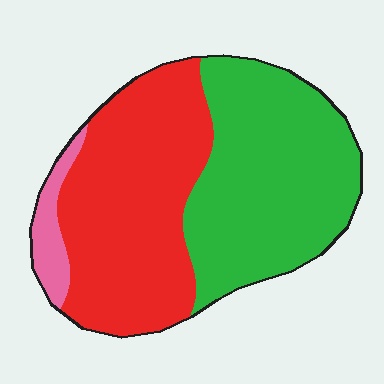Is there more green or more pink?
Green.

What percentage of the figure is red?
Red takes up about one half (1/2) of the figure.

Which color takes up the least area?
Pink, at roughly 5%.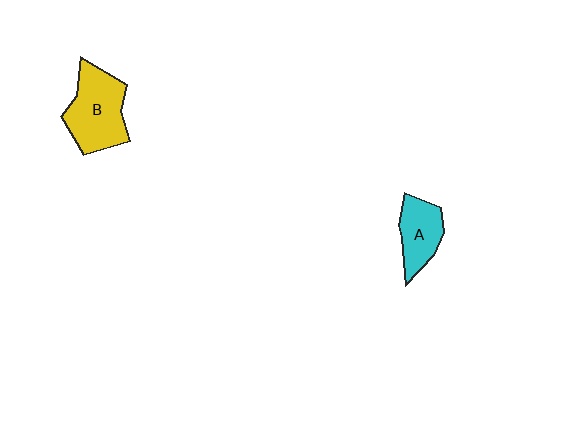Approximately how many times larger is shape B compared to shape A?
Approximately 1.5 times.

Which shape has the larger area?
Shape B (yellow).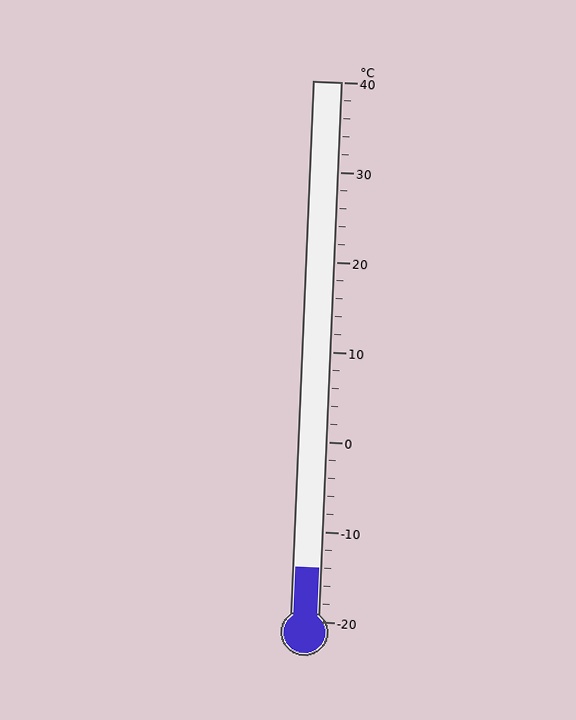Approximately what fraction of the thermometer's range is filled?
The thermometer is filled to approximately 10% of its range.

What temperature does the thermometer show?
The thermometer shows approximately -14°C.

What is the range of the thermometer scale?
The thermometer scale ranges from -20°C to 40°C.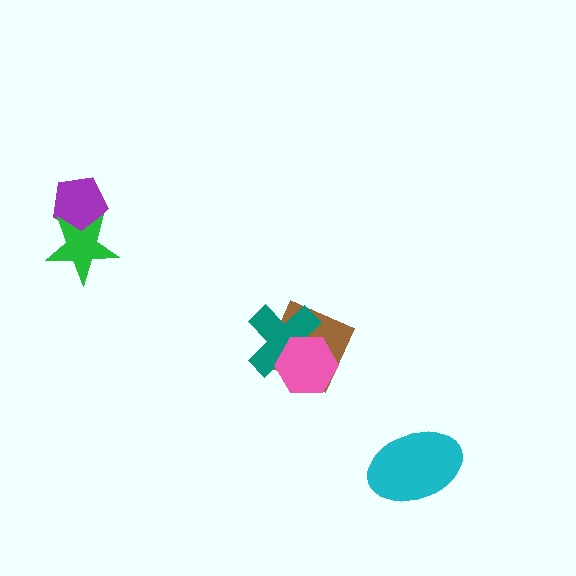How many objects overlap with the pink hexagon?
2 objects overlap with the pink hexagon.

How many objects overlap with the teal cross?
2 objects overlap with the teal cross.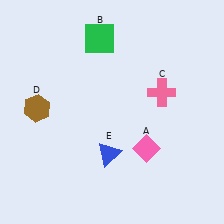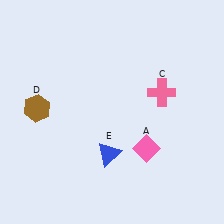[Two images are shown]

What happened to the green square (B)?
The green square (B) was removed in Image 2. It was in the top-left area of Image 1.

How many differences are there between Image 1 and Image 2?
There is 1 difference between the two images.